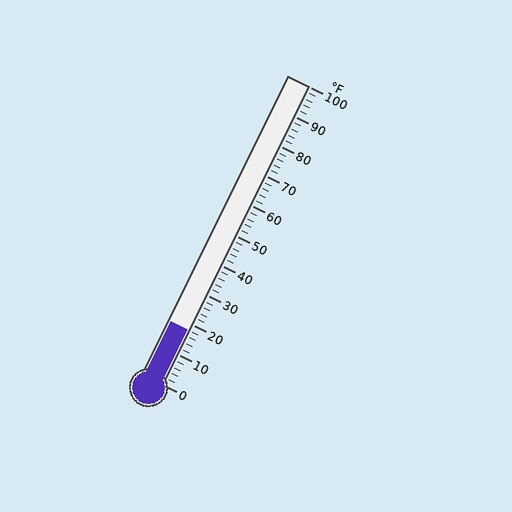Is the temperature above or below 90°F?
The temperature is below 90°F.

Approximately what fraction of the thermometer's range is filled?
The thermometer is filled to approximately 20% of its range.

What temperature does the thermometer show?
The thermometer shows approximately 18°F.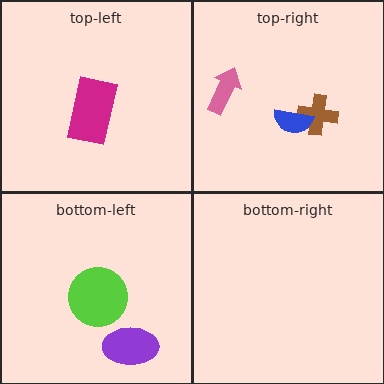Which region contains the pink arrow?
The top-right region.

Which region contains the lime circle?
The bottom-left region.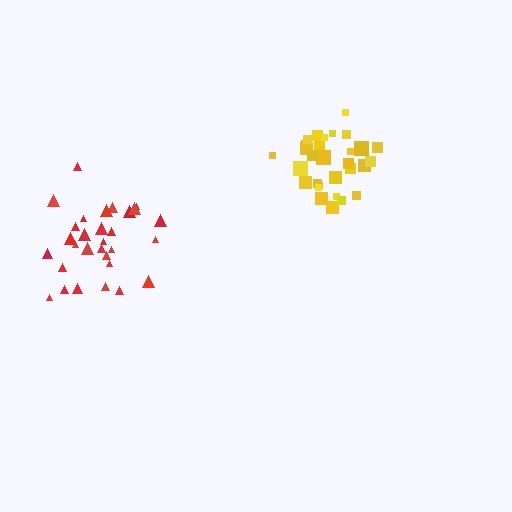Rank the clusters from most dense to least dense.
yellow, red.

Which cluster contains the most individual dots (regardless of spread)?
Yellow (31).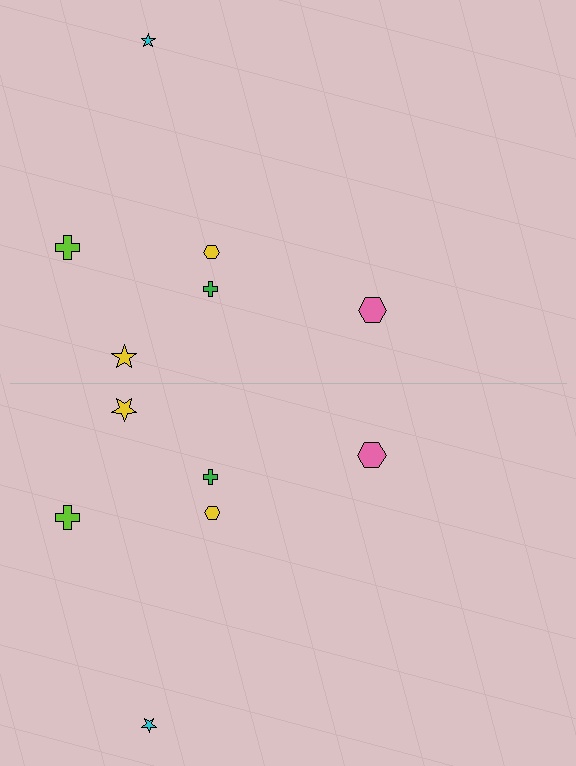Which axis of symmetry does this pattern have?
The pattern has a horizontal axis of symmetry running through the center of the image.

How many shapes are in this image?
There are 12 shapes in this image.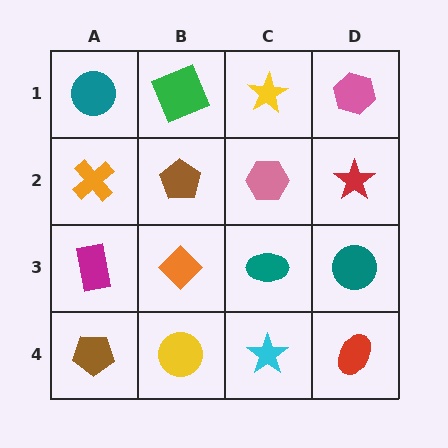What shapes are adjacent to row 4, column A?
A magenta rectangle (row 3, column A), a yellow circle (row 4, column B).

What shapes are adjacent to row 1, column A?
An orange cross (row 2, column A), a green square (row 1, column B).